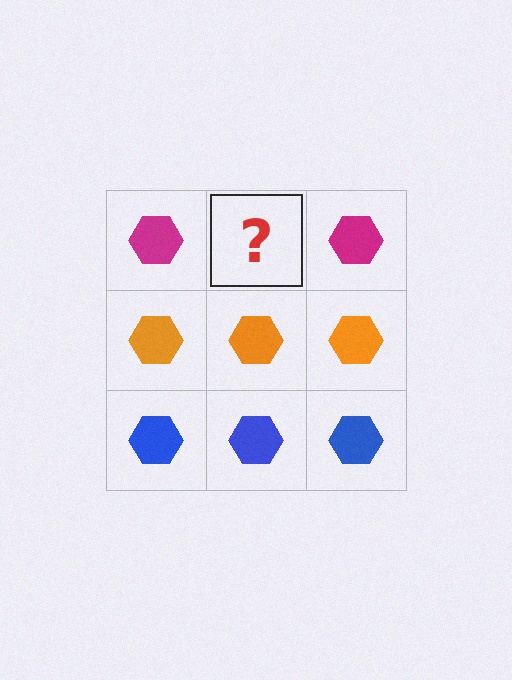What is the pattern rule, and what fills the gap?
The rule is that each row has a consistent color. The gap should be filled with a magenta hexagon.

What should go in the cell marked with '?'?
The missing cell should contain a magenta hexagon.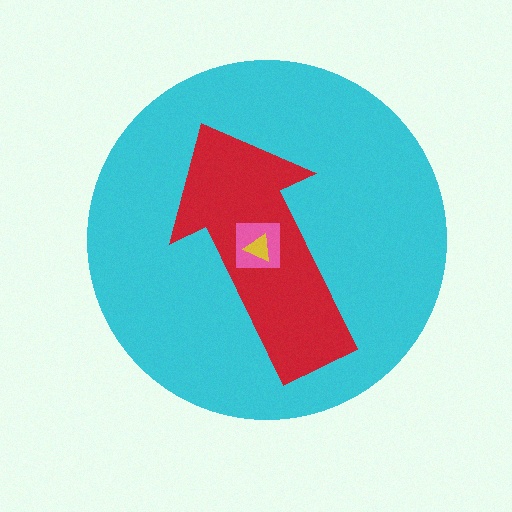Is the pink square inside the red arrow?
Yes.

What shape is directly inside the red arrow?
The pink square.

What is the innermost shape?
The yellow triangle.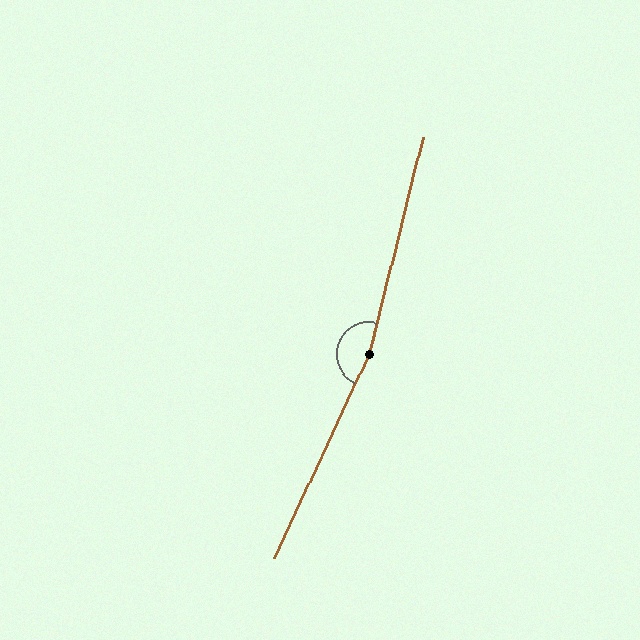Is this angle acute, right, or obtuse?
It is obtuse.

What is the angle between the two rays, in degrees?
Approximately 169 degrees.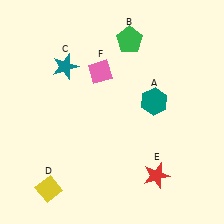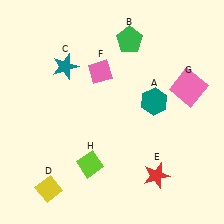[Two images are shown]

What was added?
A pink square (G), a lime diamond (H) were added in Image 2.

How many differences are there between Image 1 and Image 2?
There are 2 differences between the two images.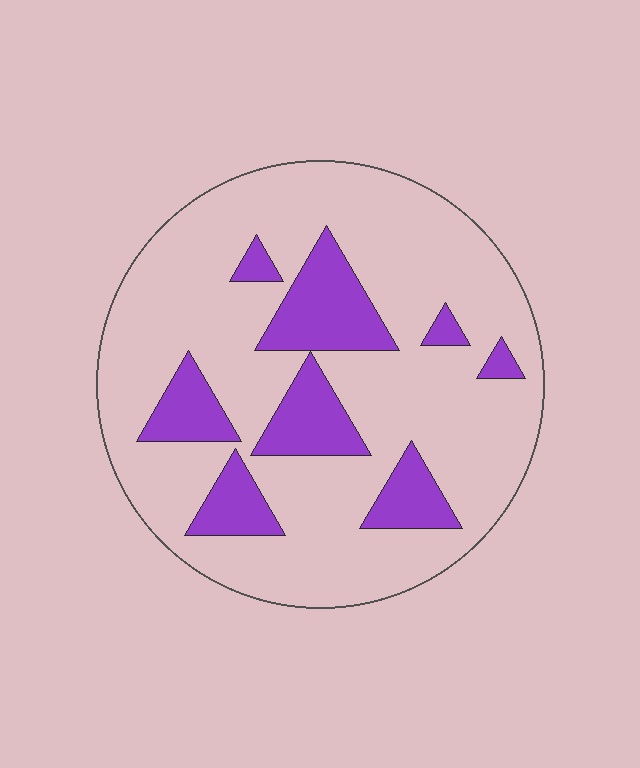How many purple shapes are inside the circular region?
8.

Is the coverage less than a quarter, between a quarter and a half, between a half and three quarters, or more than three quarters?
Less than a quarter.